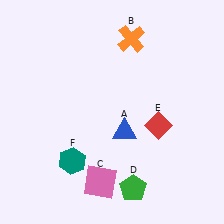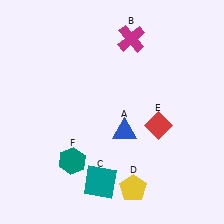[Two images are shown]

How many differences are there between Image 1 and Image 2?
There are 3 differences between the two images.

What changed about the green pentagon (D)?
In Image 1, D is green. In Image 2, it changed to yellow.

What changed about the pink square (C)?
In Image 1, C is pink. In Image 2, it changed to teal.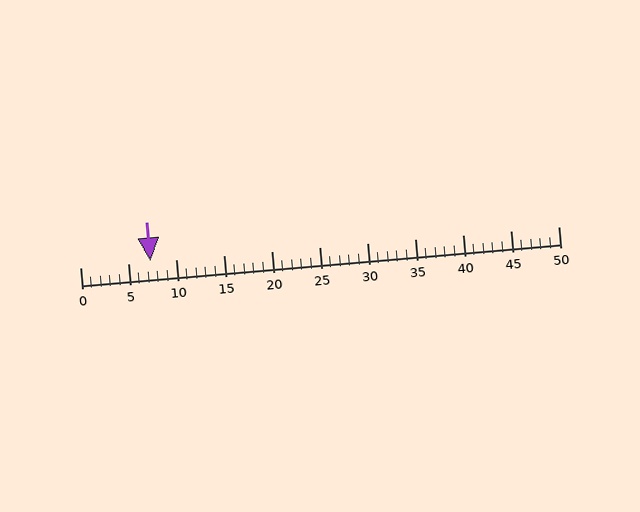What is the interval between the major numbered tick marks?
The major tick marks are spaced 5 units apart.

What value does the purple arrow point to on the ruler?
The purple arrow points to approximately 7.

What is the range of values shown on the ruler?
The ruler shows values from 0 to 50.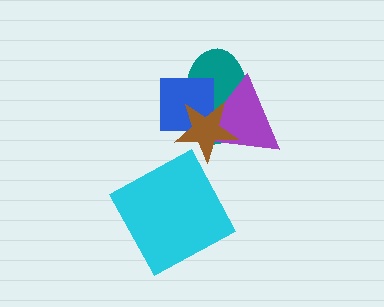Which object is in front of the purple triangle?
The brown star is in front of the purple triangle.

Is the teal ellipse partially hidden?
Yes, it is partially covered by another shape.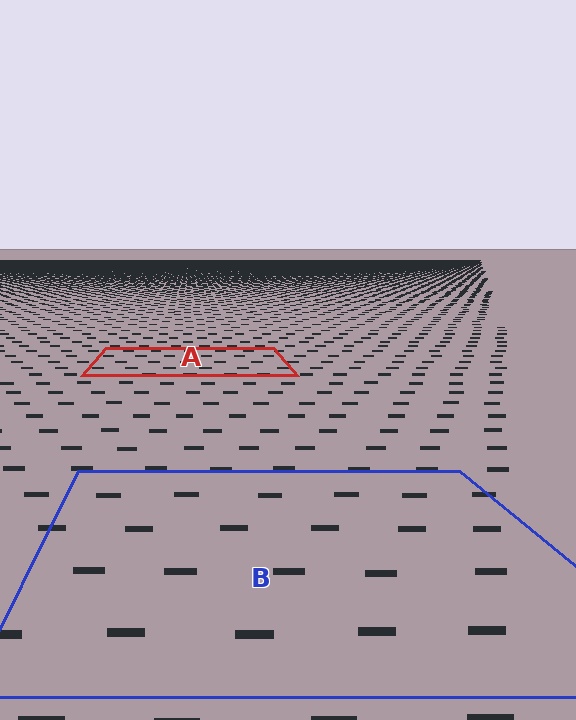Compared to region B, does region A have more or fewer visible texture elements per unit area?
Region A has more texture elements per unit area — they are packed more densely because it is farther away.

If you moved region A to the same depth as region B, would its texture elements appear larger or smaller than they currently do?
They would appear larger. At a closer depth, the same texture elements are projected at a bigger on-screen size.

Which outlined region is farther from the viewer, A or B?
Region A is farther from the viewer — the texture elements inside it appear smaller and more densely packed.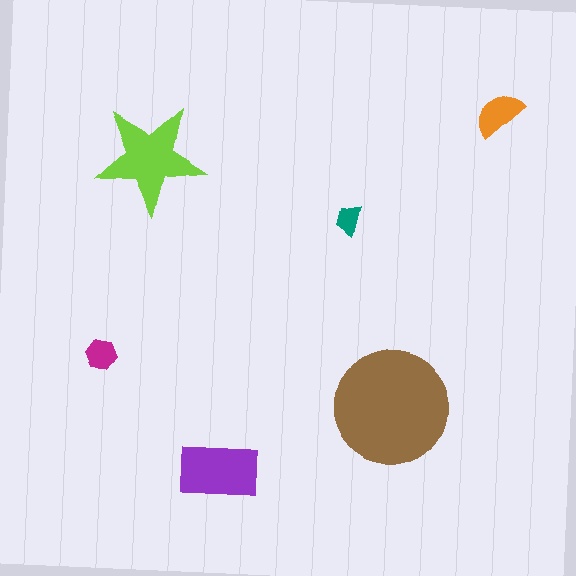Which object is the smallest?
The teal trapezoid.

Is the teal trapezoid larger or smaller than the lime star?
Smaller.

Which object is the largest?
The brown circle.